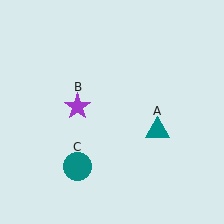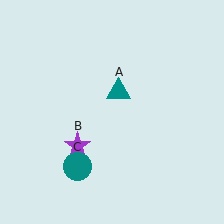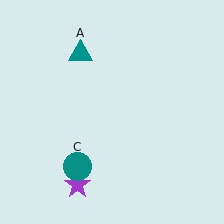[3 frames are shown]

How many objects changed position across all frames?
2 objects changed position: teal triangle (object A), purple star (object B).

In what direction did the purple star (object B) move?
The purple star (object B) moved down.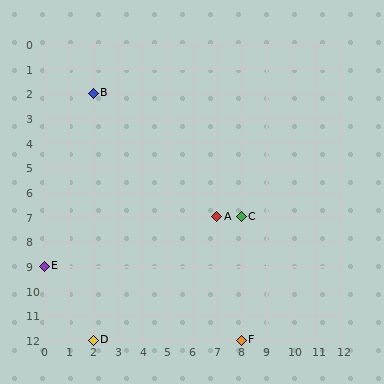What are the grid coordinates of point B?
Point B is at grid coordinates (2, 2).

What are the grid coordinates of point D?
Point D is at grid coordinates (2, 12).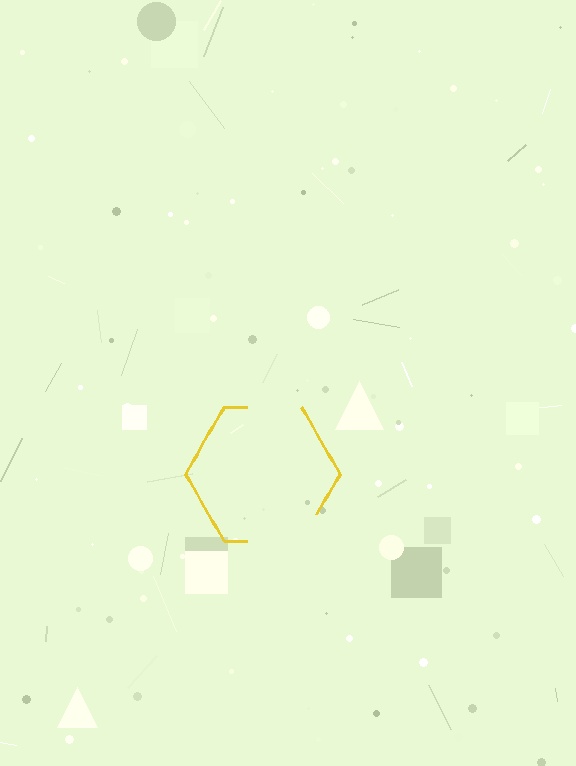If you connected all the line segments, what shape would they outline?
They would outline a hexagon.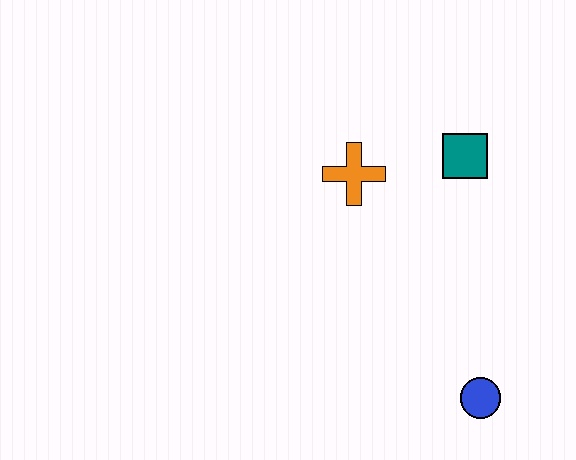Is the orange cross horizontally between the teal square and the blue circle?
No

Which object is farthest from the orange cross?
The blue circle is farthest from the orange cross.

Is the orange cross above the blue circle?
Yes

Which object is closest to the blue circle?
The teal square is closest to the blue circle.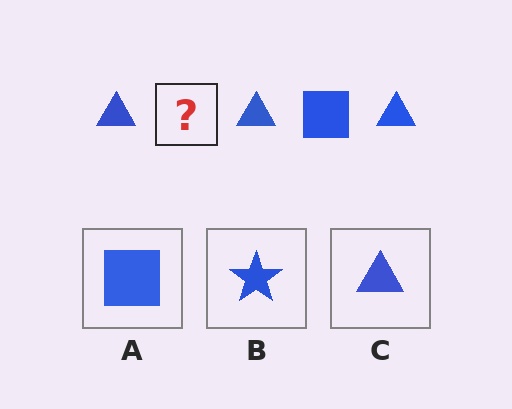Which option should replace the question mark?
Option A.